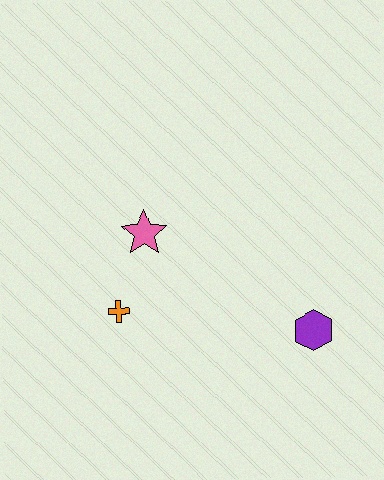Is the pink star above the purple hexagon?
Yes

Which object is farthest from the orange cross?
The purple hexagon is farthest from the orange cross.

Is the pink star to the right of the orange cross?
Yes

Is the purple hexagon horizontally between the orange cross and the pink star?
No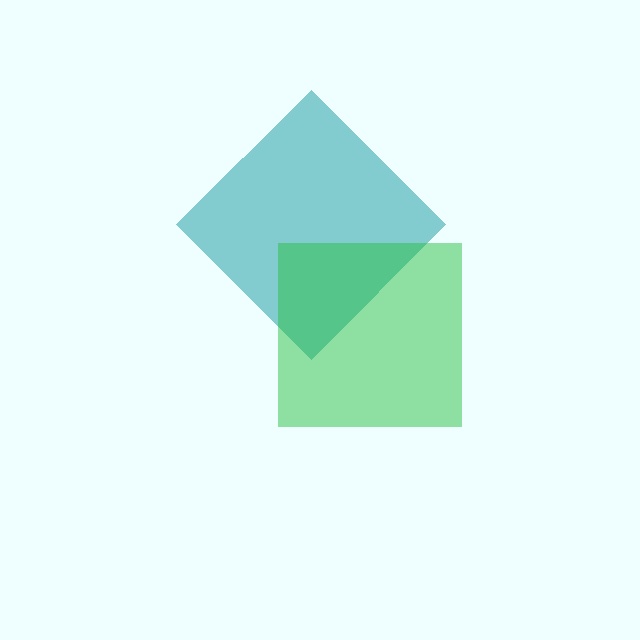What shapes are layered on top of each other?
The layered shapes are: a teal diamond, a green square.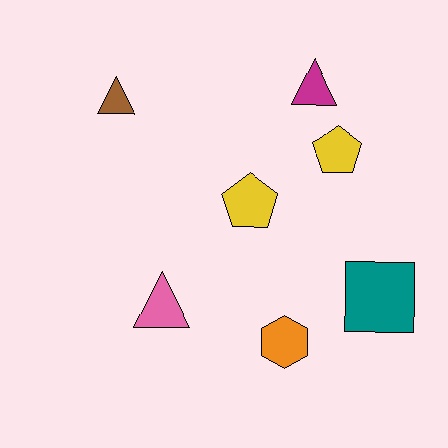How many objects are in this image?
There are 7 objects.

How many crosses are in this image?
There are no crosses.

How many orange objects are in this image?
There is 1 orange object.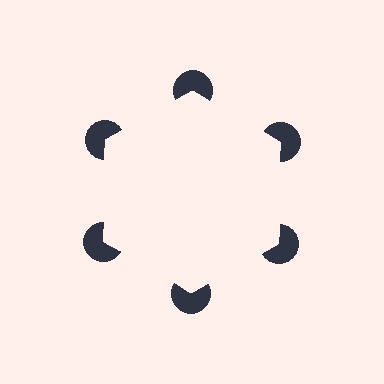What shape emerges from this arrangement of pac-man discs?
An illusory hexagon — its edges are inferred from the aligned wedge cuts in the pac-man discs, not physically drawn.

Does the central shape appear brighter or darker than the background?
It typically appears slightly brighter than the background, even though no actual brightness change is drawn.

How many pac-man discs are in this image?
There are 6 — one at each vertex of the illusory hexagon.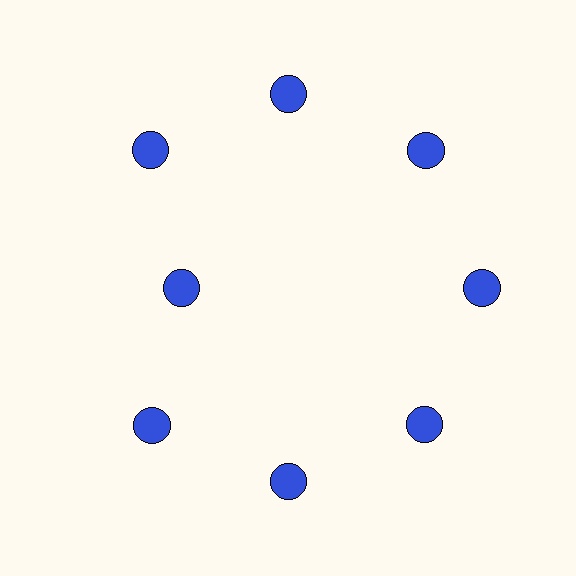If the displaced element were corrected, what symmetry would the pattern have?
It would have 8-fold rotational symmetry — the pattern would map onto itself every 45 degrees.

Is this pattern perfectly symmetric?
No. The 8 blue circles are arranged in a ring, but one element near the 9 o'clock position is pulled inward toward the center, breaking the 8-fold rotational symmetry.